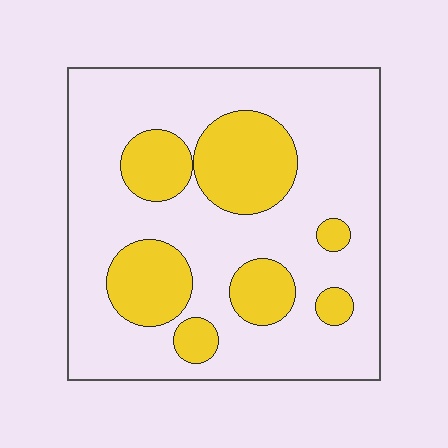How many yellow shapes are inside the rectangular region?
7.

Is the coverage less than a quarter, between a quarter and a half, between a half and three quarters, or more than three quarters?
Between a quarter and a half.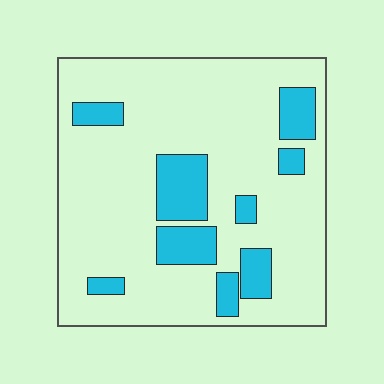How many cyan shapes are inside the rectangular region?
9.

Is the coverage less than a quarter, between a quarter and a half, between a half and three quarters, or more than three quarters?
Less than a quarter.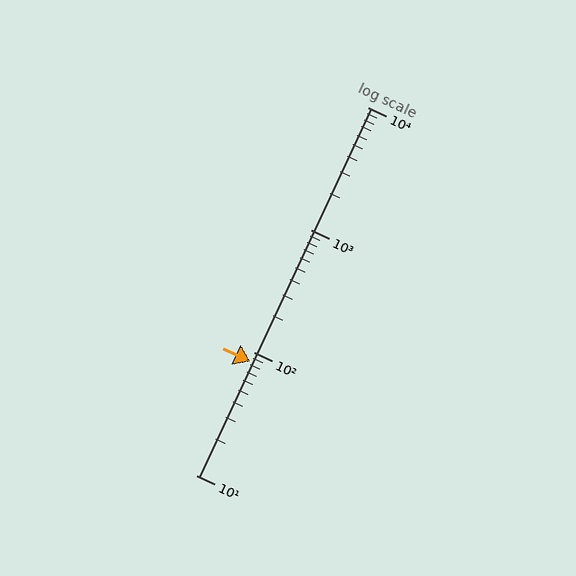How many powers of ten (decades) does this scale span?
The scale spans 3 decades, from 10 to 10000.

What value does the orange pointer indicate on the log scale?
The pointer indicates approximately 85.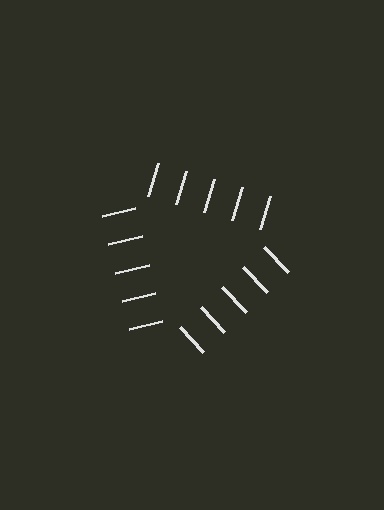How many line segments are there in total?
15 — 5 along each of the 3 edges.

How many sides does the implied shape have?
3 sides — the line-ends trace a triangle.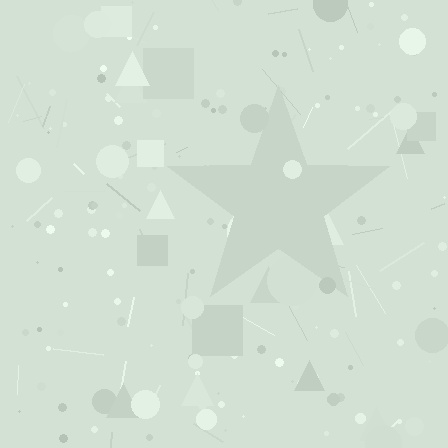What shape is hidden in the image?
A star is hidden in the image.